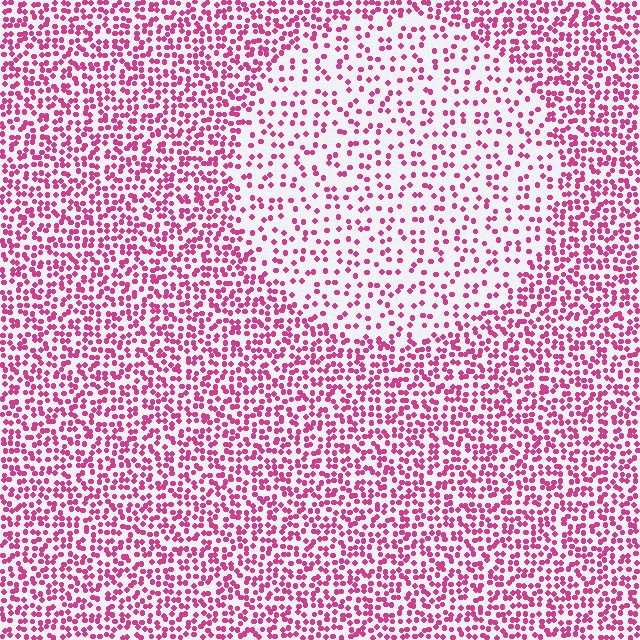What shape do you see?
I see a circle.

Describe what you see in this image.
The image contains small magenta elements arranged at two different densities. A circle-shaped region is visible where the elements are less densely packed than the surrounding area.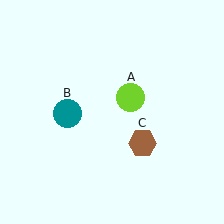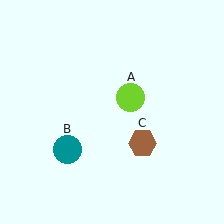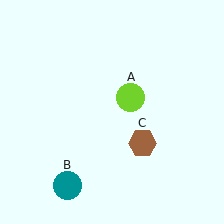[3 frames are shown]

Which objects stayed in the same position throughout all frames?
Lime circle (object A) and brown hexagon (object C) remained stationary.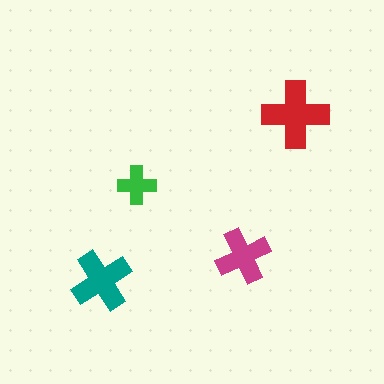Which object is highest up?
The red cross is topmost.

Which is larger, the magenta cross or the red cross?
The red one.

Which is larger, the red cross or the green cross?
The red one.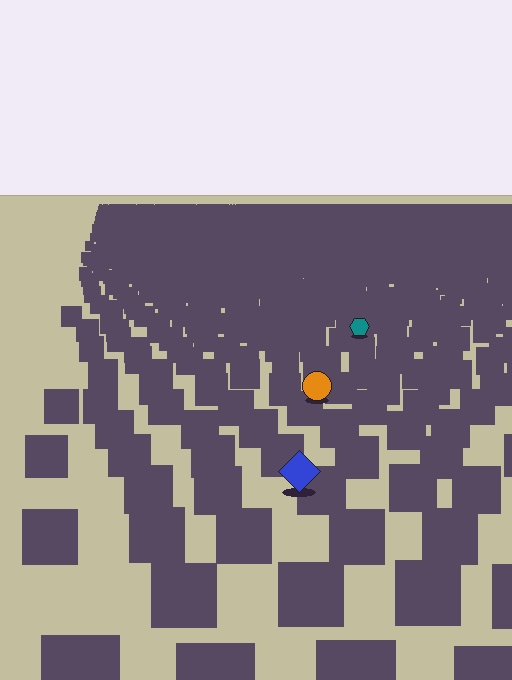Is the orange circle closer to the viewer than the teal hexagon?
Yes. The orange circle is closer — you can tell from the texture gradient: the ground texture is coarser near it.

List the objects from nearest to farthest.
From nearest to farthest: the blue diamond, the orange circle, the teal hexagon.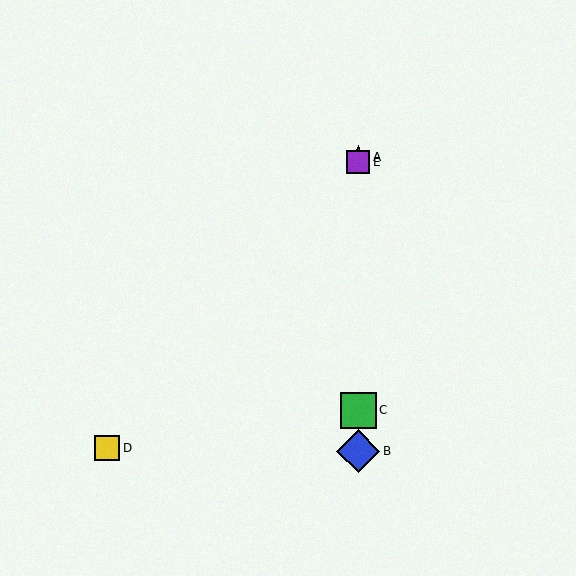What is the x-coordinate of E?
Object E is at x≈358.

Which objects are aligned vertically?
Objects A, B, C, E are aligned vertically.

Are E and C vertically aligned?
Yes, both are at x≈358.